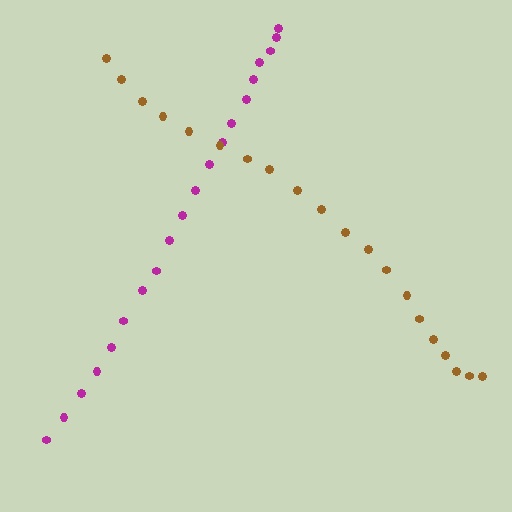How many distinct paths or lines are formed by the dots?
There are 2 distinct paths.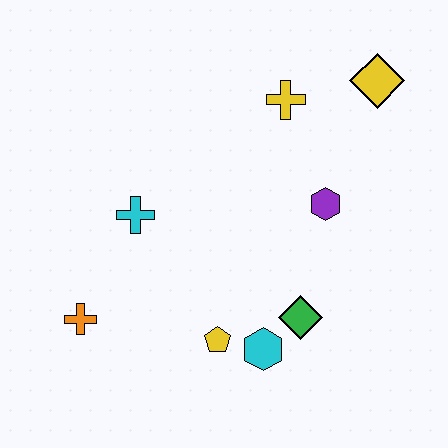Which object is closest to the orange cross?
The cyan cross is closest to the orange cross.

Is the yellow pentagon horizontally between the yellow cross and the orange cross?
Yes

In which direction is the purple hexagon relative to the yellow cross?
The purple hexagon is below the yellow cross.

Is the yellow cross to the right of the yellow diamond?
No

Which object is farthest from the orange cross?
The yellow diamond is farthest from the orange cross.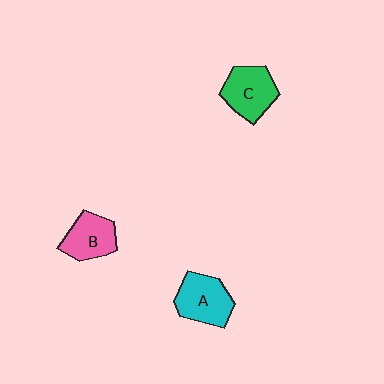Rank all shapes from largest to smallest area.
From largest to smallest: A (cyan), C (green), B (pink).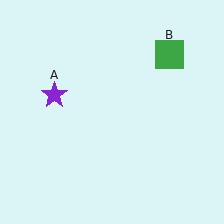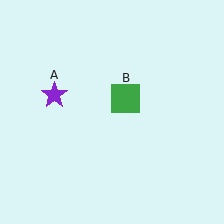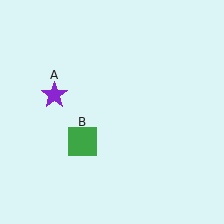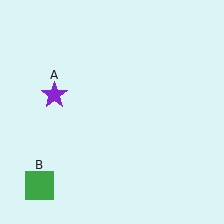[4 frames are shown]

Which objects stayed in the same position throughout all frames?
Purple star (object A) remained stationary.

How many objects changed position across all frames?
1 object changed position: green square (object B).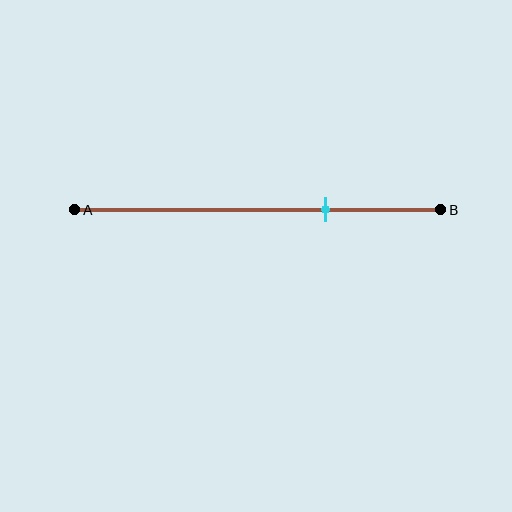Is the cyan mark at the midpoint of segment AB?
No, the mark is at about 70% from A, not at the 50% midpoint.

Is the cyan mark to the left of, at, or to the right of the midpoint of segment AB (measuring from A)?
The cyan mark is to the right of the midpoint of segment AB.